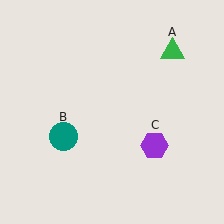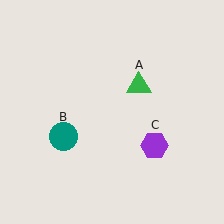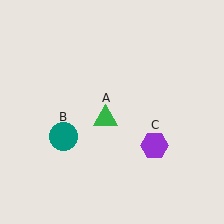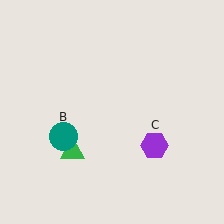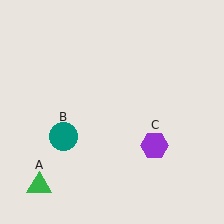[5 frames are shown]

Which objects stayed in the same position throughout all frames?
Teal circle (object B) and purple hexagon (object C) remained stationary.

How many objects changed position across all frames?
1 object changed position: green triangle (object A).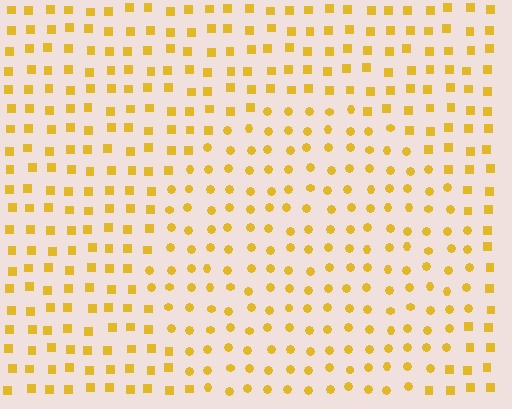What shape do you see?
I see a circle.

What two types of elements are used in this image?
The image uses circles inside the circle region and squares outside it.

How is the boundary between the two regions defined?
The boundary is defined by a change in element shape: circles inside vs. squares outside. All elements share the same color and spacing.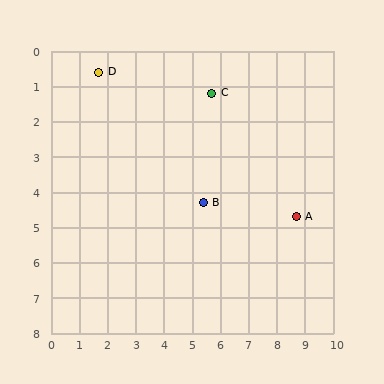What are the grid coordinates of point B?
Point B is at approximately (5.4, 4.3).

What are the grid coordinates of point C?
Point C is at approximately (5.7, 1.2).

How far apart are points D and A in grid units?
Points D and A are about 8.1 grid units apart.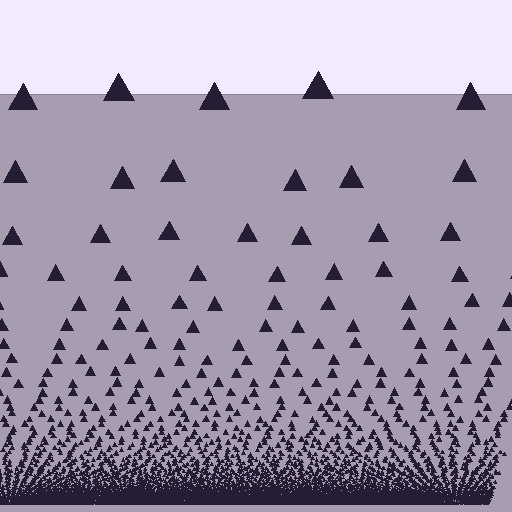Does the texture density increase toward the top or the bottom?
Density increases toward the bottom.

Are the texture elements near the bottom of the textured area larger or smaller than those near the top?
Smaller. The gradient is inverted — elements near the bottom are smaller and denser.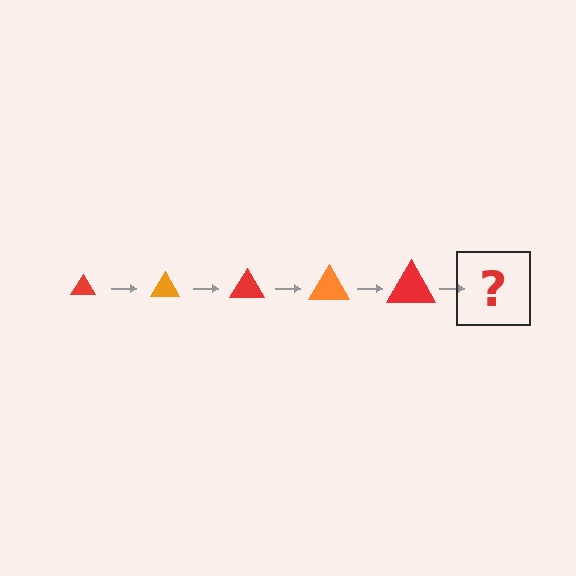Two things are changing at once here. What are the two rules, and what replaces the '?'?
The two rules are that the triangle grows larger each step and the color cycles through red and orange. The '?' should be an orange triangle, larger than the previous one.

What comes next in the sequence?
The next element should be an orange triangle, larger than the previous one.